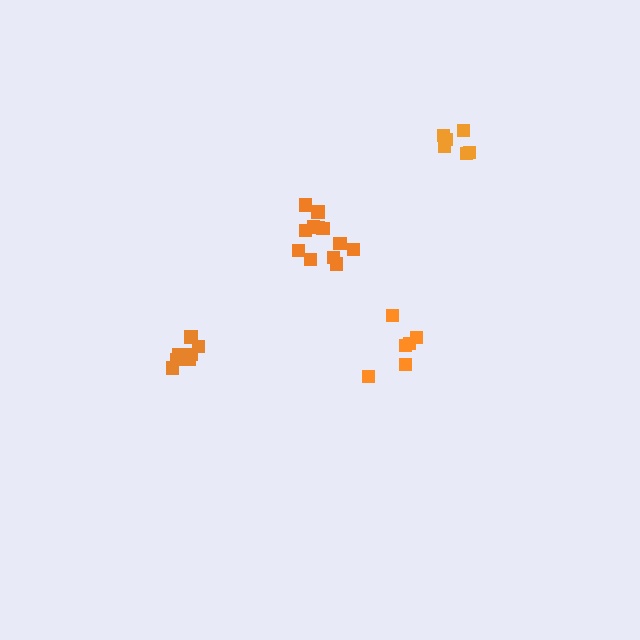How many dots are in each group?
Group 1: 6 dots, Group 2: 7 dots, Group 3: 12 dots, Group 4: 6 dots (31 total).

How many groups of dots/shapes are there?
There are 4 groups.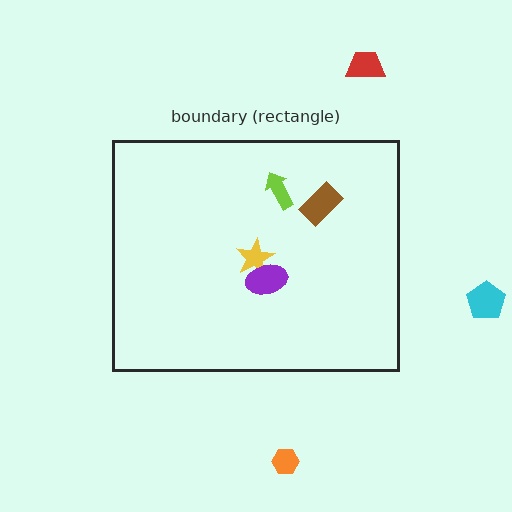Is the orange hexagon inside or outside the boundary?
Outside.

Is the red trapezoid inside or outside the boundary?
Outside.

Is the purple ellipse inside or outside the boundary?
Inside.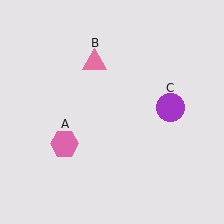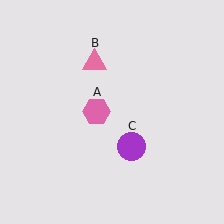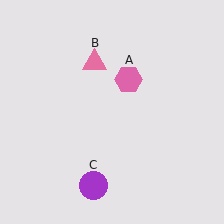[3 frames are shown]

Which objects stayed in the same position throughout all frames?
Pink triangle (object B) remained stationary.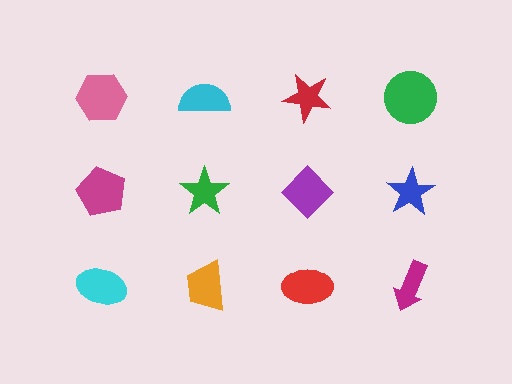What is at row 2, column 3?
A purple diamond.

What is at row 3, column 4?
A magenta arrow.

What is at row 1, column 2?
A cyan semicircle.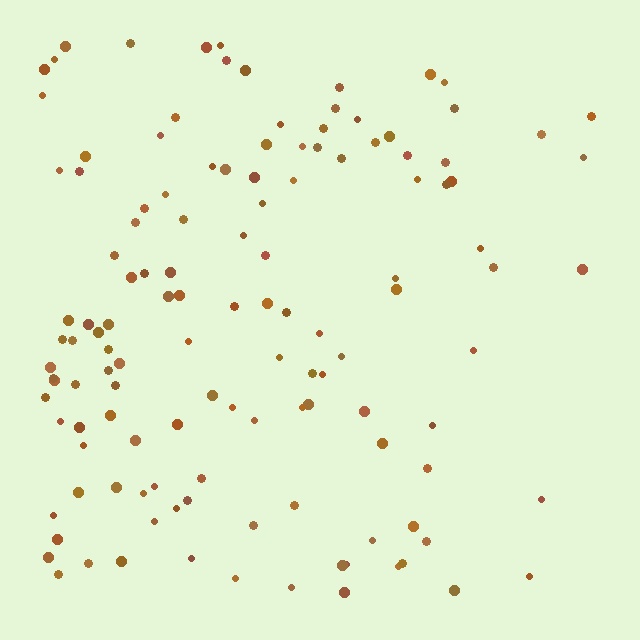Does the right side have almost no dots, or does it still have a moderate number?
Still a moderate number, just noticeably fewer than the left.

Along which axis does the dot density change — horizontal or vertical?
Horizontal.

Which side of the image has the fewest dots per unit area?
The right.